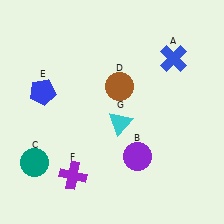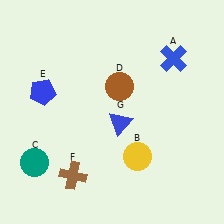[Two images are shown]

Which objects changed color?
B changed from purple to yellow. F changed from purple to brown. G changed from cyan to blue.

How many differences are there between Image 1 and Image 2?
There are 3 differences between the two images.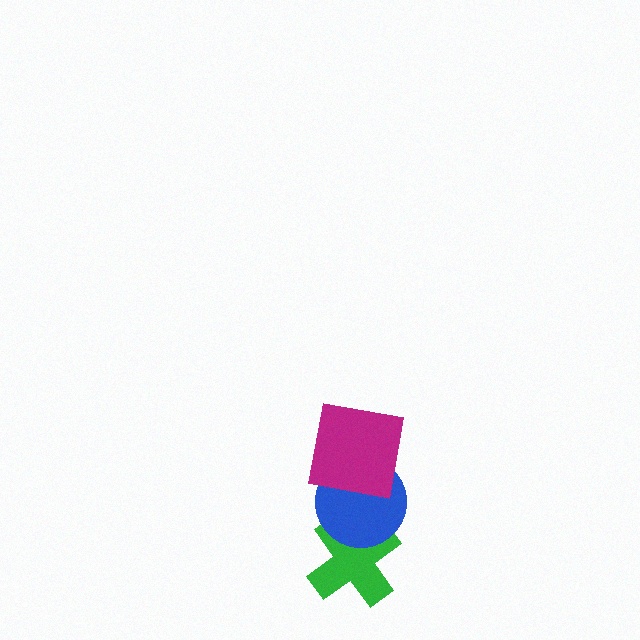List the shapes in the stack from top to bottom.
From top to bottom: the magenta square, the blue circle, the green cross.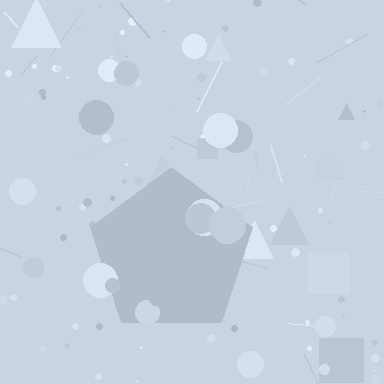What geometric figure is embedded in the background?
A pentagon is embedded in the background.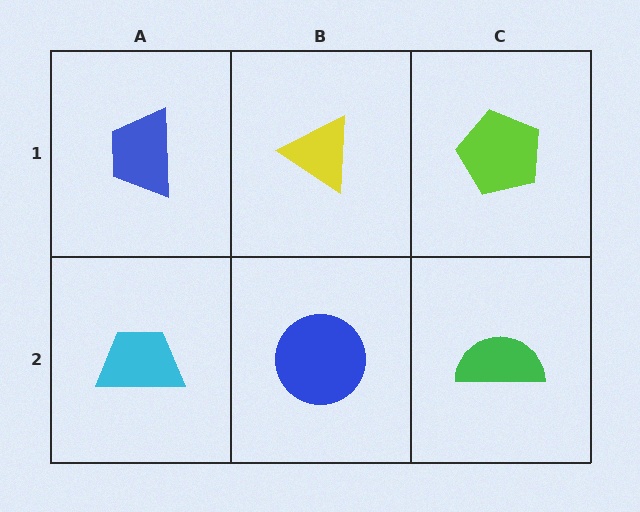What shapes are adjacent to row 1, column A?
A cyan trapezoid (row 2, column A), a yellow triangle (row 1, column B).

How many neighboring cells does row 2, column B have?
3.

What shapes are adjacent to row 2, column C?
A lime pentagon (row 1, column C), a blue circle (row 2, column B).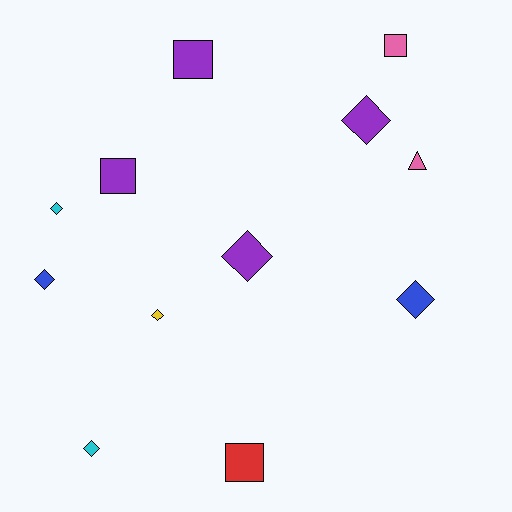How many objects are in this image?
There are 12 objects.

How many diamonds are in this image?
There are 7 diamonds.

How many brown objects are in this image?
There are no brown objects.